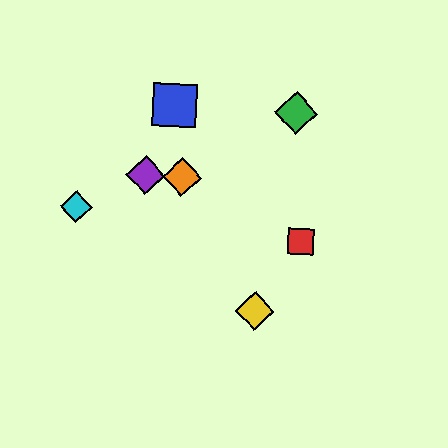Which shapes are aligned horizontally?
The purple diamond, the orange diamond are aligned horizontally.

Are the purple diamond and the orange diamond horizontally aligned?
Yes, both are at y≈175.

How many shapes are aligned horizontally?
2 shapes (the purple diamond, the orange diamond) are aligned horizontally.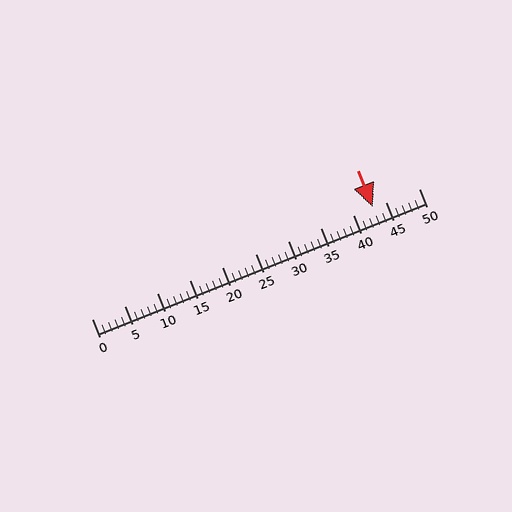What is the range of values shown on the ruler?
The ruler shows values from 0 to 50.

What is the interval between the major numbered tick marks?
The major tick marks are spaced 5 units apart.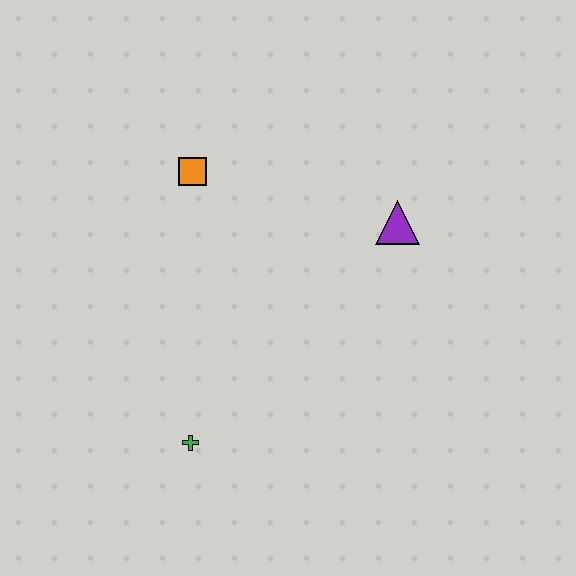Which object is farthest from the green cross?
The purple triangle is farthest from the green cross.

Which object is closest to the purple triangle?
The orange square is closest to the purple triangle.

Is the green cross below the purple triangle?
Yes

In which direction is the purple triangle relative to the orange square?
The purple triangle is to the right of the orange square.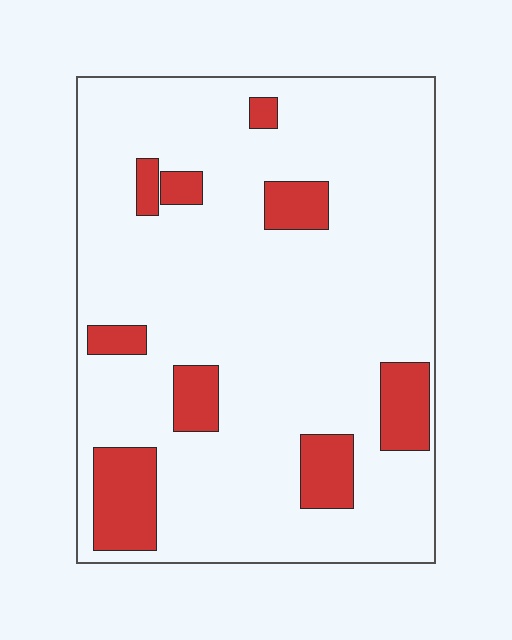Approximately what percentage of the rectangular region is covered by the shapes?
Approximately 15%.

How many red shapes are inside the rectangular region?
9.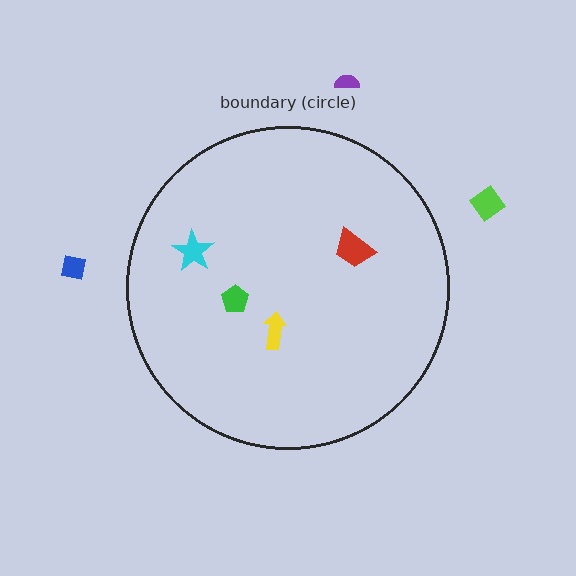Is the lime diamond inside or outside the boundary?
Outside.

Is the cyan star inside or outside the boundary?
Inside.